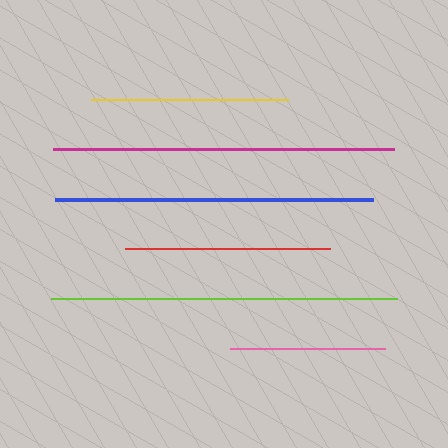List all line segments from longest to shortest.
From longest to shortest: lime, magenta, blue, red, yellow, pink.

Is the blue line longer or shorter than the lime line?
The lime line is longer than the blue line.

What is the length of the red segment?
The red segment is approximately 205 pixels long.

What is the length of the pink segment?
The pink segment is approximately 155 pixels long.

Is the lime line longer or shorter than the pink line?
The lime line is longer than the pink line.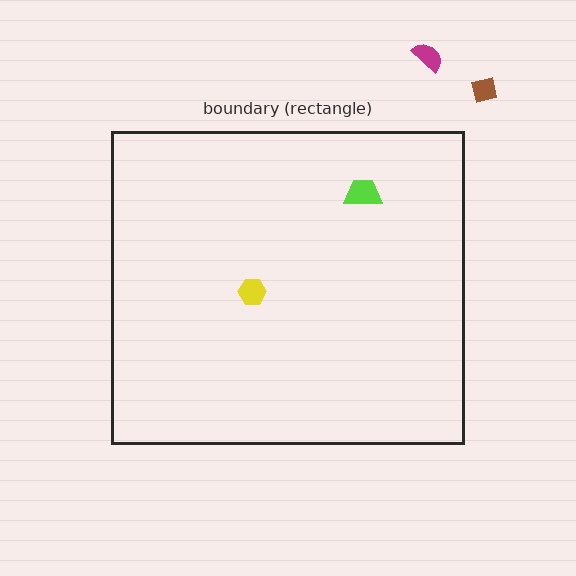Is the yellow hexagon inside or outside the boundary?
Inside.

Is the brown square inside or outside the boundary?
Outside.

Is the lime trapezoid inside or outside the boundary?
Inside.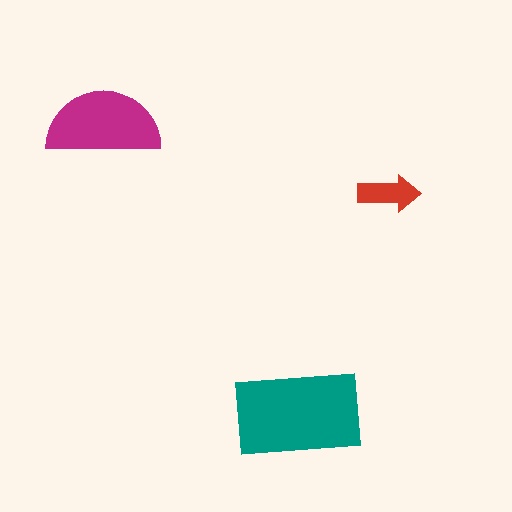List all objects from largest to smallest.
The teal rectangle, the magenta semicircle, the red arrow.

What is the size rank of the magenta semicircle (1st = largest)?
2nd.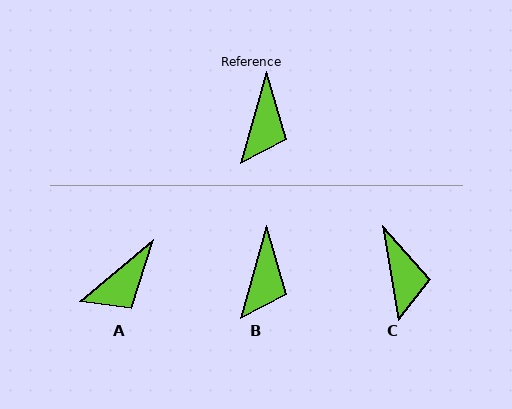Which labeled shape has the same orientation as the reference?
B.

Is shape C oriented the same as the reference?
No, it is off by about 25 degrees.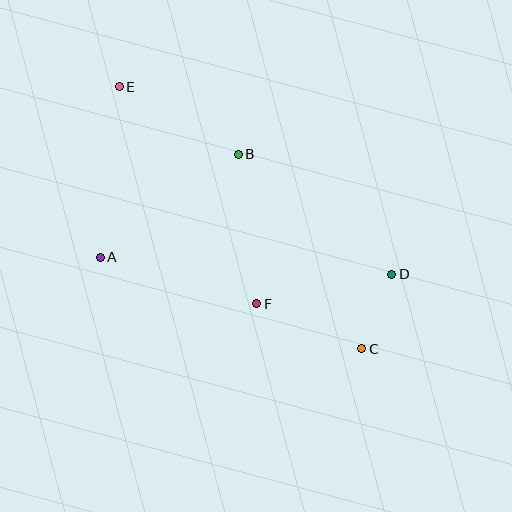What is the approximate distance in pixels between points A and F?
The distance between A and F is approximately 163 pixels.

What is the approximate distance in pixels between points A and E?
The distance between A and E is approximately 172 pixels.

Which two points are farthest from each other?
Points C and E are farthest from each other.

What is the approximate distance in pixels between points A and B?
The distance between A and B is approximately 172 pixels.